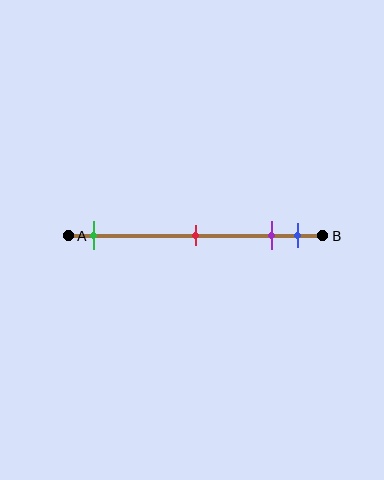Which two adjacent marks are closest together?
The purple and blue marks are the closest adjacent pair.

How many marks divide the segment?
There are 4 marks dividing the segment.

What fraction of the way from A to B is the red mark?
The red mark is approximately 50% (0.5) of the way from A to B.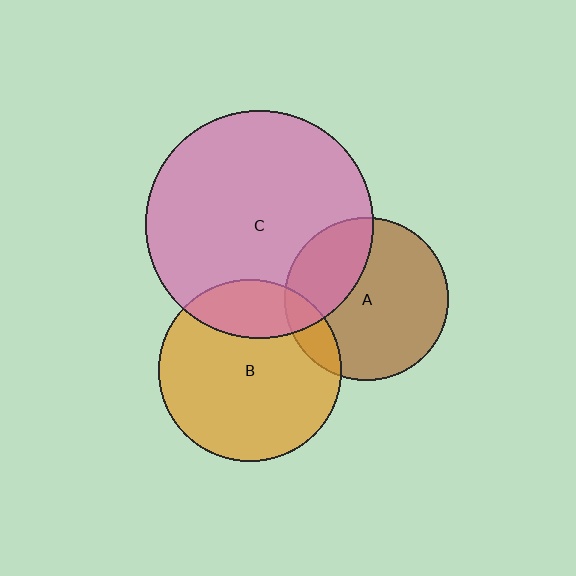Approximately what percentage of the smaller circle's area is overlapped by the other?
Approximately 20%.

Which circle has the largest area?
Circle C (pink).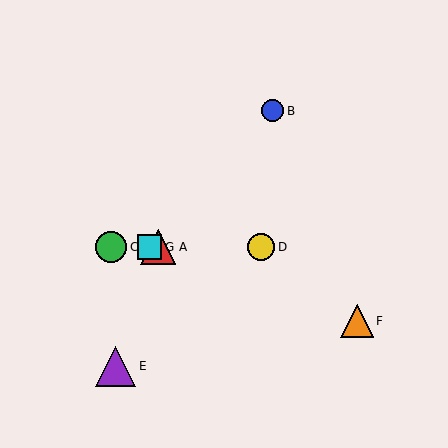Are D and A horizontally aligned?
Yes, both are at y≈247.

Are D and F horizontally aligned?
No, D is at y≈247 and F is at y≈321.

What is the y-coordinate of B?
Object B is at y≈111.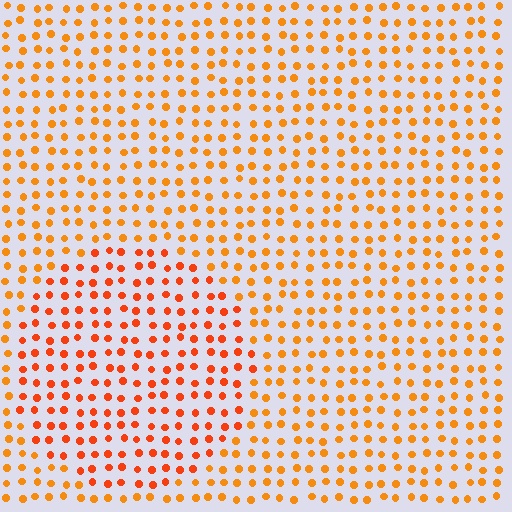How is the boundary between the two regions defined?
The boundary is defined purely by a slight shift in hue (about 21 degrees). Spacing, size, and orientation are identical on both sides.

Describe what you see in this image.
The image is filled with small orange elements in a uniform arrangement. A circle-shaped region is visible where the elements are tinted to a slightly different hue, forming a subtle color boundary.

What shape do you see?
I see a circle.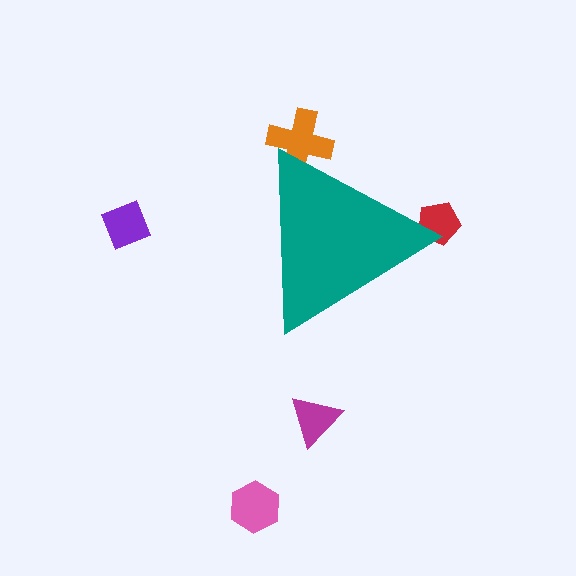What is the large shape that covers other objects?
A teal triangle.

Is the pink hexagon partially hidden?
No, the pink hexagon is fully visible.